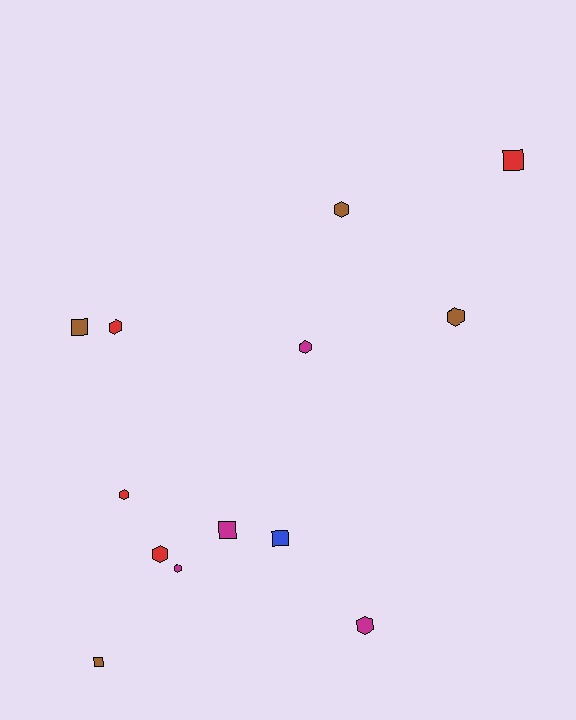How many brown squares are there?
There are 2 brown squares.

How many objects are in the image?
There are 13 objects.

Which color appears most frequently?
Brown, with 4 objects.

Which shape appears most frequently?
Hexagon, with 8 objects.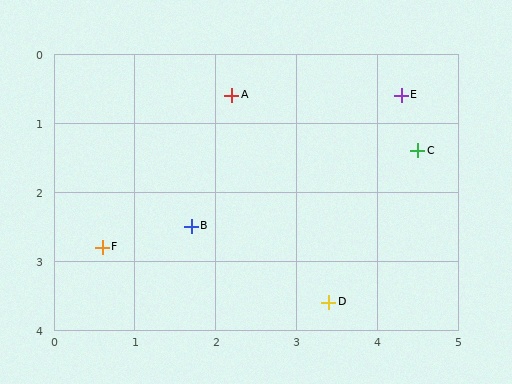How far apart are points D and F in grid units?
Points D and F are about 2.9 grid units apart.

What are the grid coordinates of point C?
Point C is at approximately (4.5, 1.4).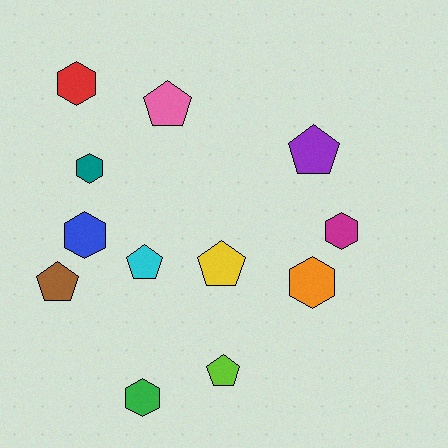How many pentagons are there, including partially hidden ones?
There are 6 pentagons.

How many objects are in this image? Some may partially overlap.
There are 12 objects.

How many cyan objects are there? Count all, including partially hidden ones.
There is 1 cyan object.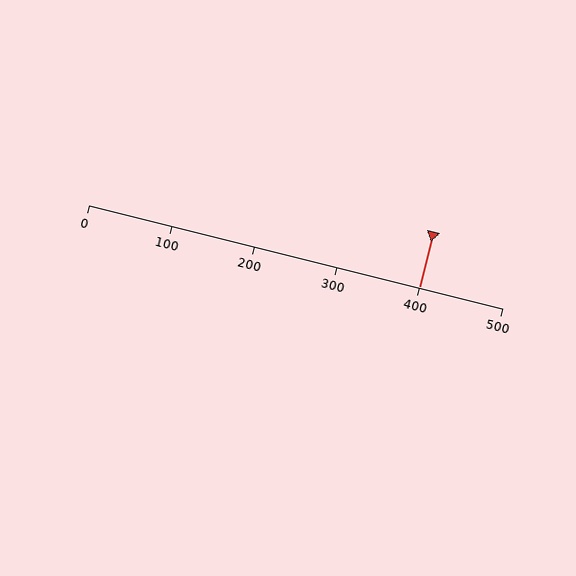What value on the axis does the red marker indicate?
The marker indicates approximately 400.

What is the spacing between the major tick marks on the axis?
The major ticks are spaced 100 apart.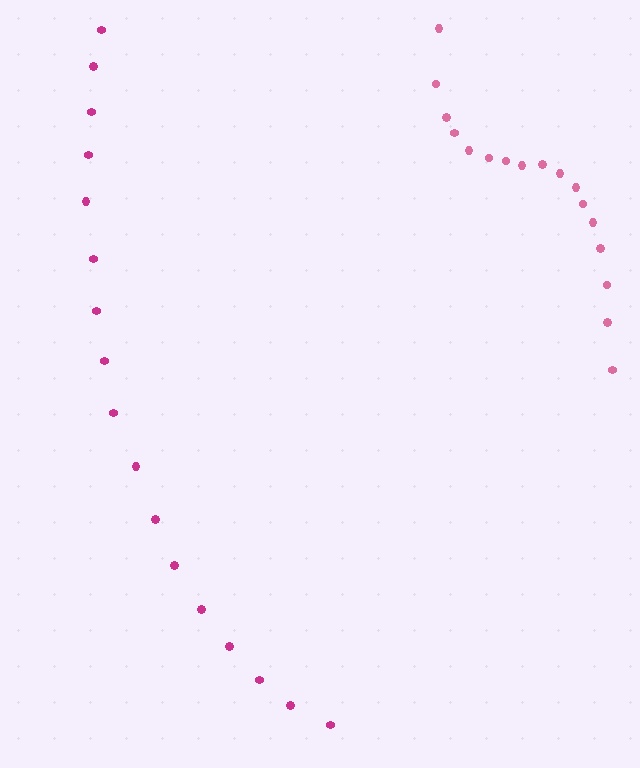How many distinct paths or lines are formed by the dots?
There are 2 distinct paths.